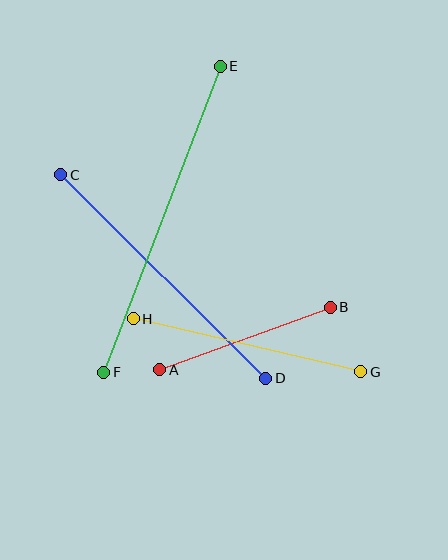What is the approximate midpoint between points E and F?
The midpoint is at approximately (162, 219) pixels.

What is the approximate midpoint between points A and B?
The midpoint is at approximately (245, 338) pixels.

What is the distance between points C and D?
The distance is approximately 288 pixels.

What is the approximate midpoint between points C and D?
The midpoint is at approximately (163, 277) pixels.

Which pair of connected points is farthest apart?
Points E and F are farthest apart.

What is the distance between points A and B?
The distance is approximately 181 pixels.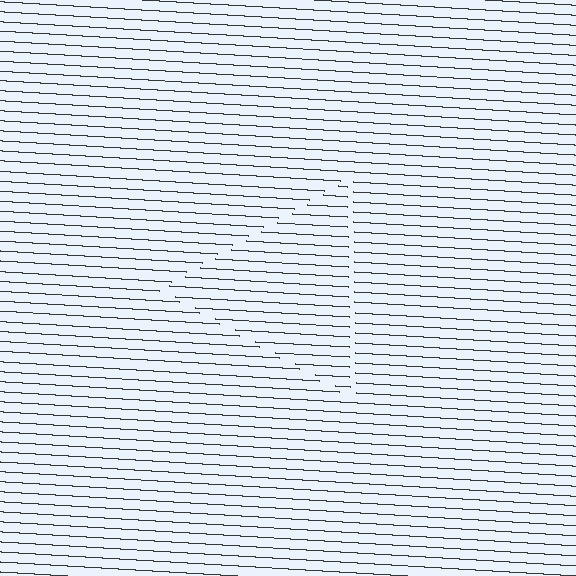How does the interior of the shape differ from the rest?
The interior of the shape contains the same grating, shifted by half a period — the contour is defined by the phase discontinuity where line-ends from the inner and outer gratings abut.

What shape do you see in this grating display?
An illusory triangle. The interior of the shape contains the same grating, shifted by half a period — the contour is defined by the phase discontinuity where line-ends from the inner and outer gratings abut.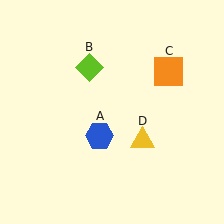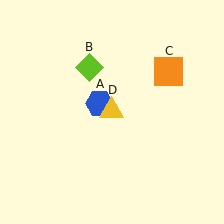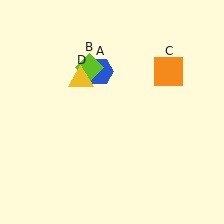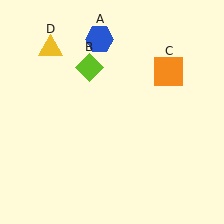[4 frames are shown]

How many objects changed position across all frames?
2 objects changed position: blue hexagon (object A), yellow triangle (object D).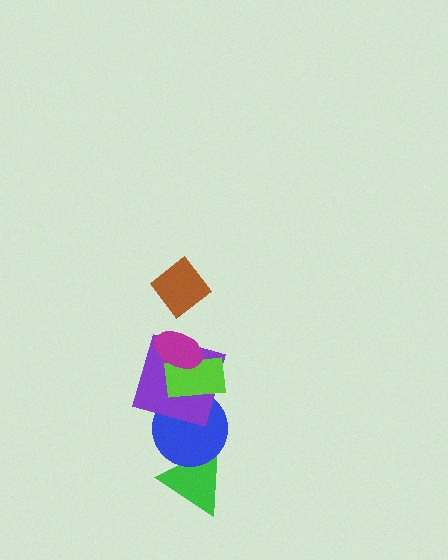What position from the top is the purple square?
The purple square is 4th from the top.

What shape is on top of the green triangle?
The blue circle is on top of the green triangle.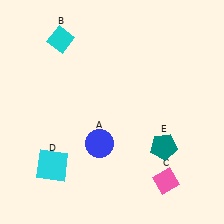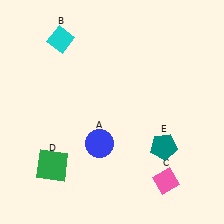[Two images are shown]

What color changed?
The square (D) changed from cyan in Image 1 to green in Image 2.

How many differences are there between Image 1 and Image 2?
There is 1 difference between the two images.